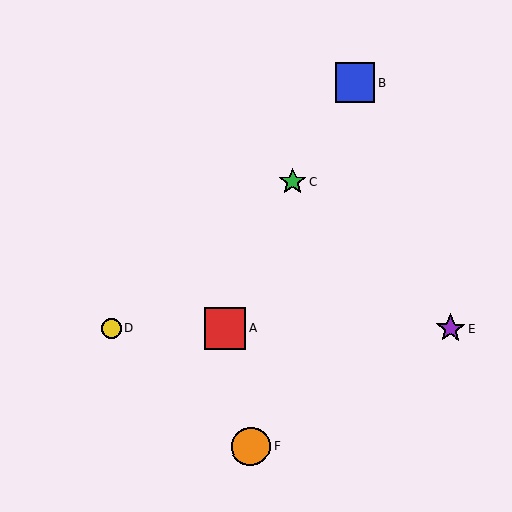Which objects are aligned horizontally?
Objects A, D, E are aligned horizontally.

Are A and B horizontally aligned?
No, A is at y≈328 and B is at y≈83.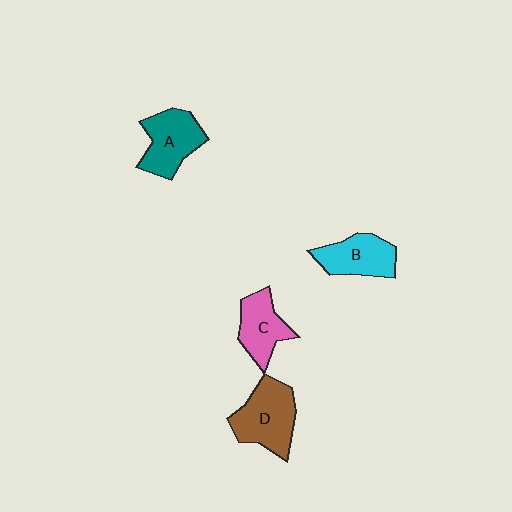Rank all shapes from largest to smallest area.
From largest to smallest: D (brown), A (teal), B (cyan), C (pink).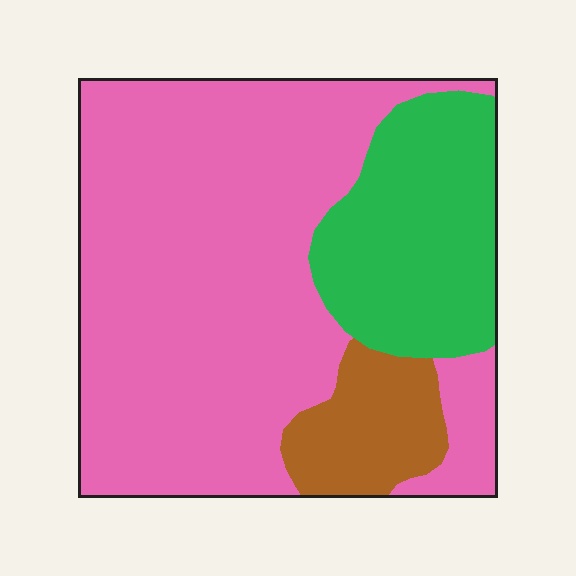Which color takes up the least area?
Brown, at roughly 10%.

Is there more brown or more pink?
Pink.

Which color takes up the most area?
Pink, at roughly 65%.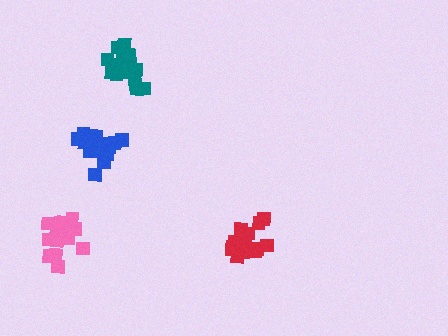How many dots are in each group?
Group 1: 20 dots, Group 2: 18 dots, Group 3: 18 dots, Group 4: 18 dots (74 total).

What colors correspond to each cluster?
The clusters are colored: teal, blue, red, pink.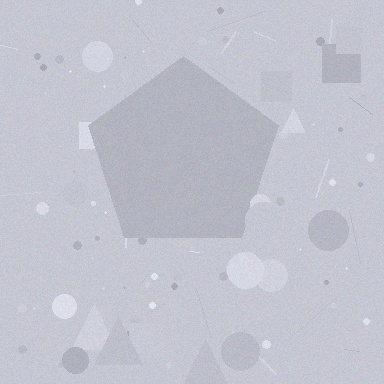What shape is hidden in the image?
A pentagon is hidden in the image.